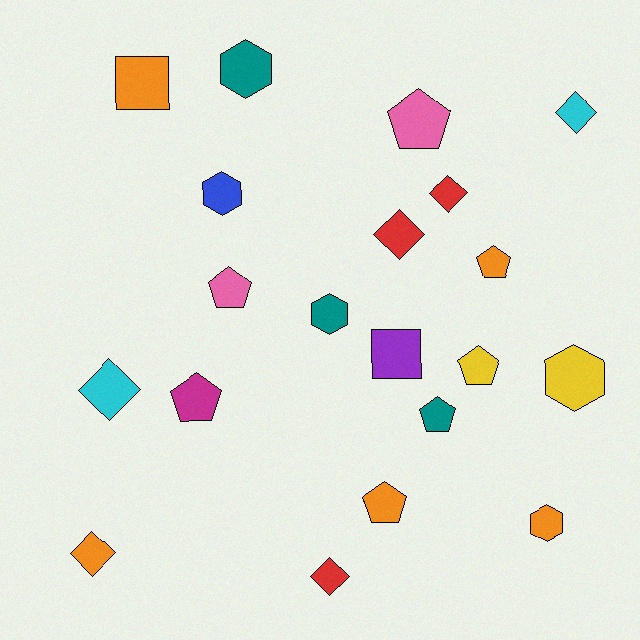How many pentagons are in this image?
There are 7 pentagons.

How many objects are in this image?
There are 20 objects.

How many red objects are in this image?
There are 3 red objects.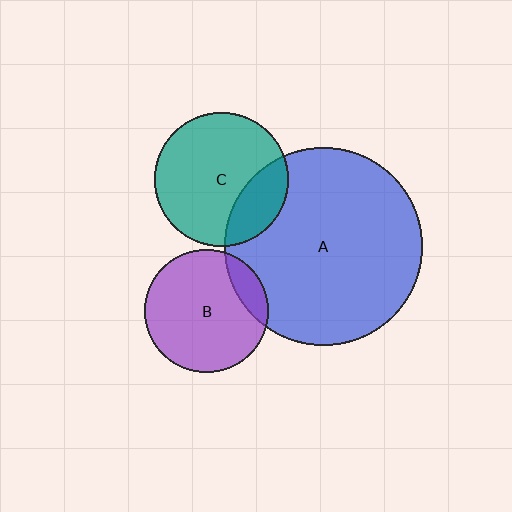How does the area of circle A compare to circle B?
Approximately 2.6 times.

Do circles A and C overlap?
Yes.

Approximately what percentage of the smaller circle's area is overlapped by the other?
Approximately 25%.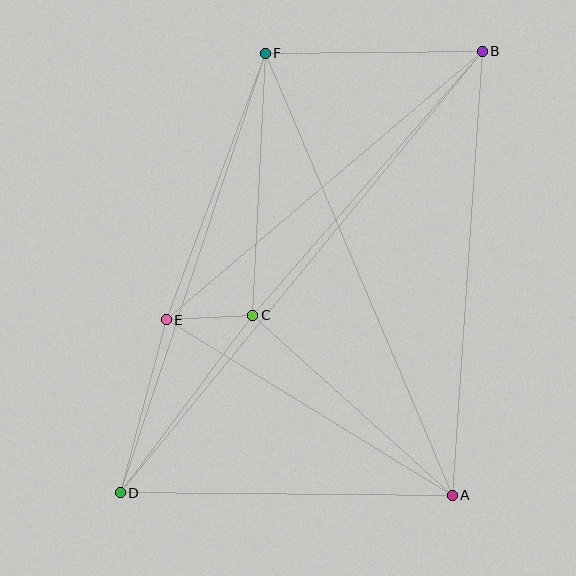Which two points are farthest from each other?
Points B and D are farthest from each other.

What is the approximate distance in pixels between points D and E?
The distance between D and E is approximately 179 pixels.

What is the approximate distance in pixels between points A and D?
The distance between A and D is approximately 332 pixels.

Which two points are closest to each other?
Points C and E are closest to each other.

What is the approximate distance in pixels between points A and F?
The distance between A and F is approximately 480 pixels.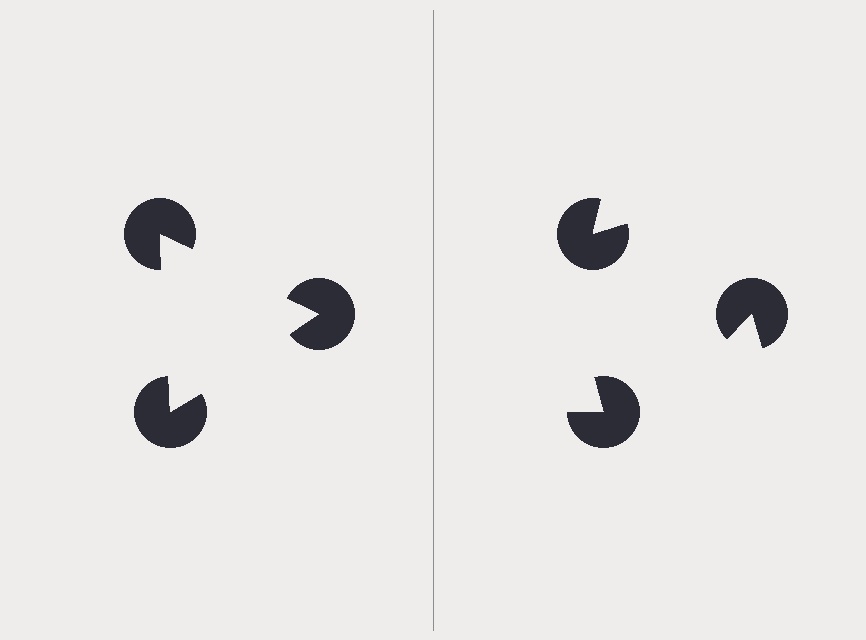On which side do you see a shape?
An illusory triangle appears on the left side. On the right side the wedge cuts are rotated, so no coherent shape forms.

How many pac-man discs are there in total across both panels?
6 — 3 on each side.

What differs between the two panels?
The pac-man discs are positioned identically on both sides; only the wedge orientations differ. On the left they align to a triangle; on the right they are misaligned.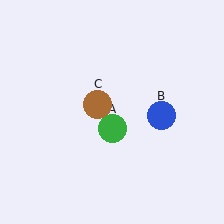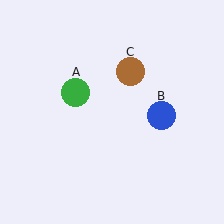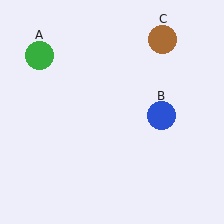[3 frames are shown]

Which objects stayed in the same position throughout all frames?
Blue circle (object B) remained stationary.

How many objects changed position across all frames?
2 objects changed position: green circle (object A), brown circle (object C).